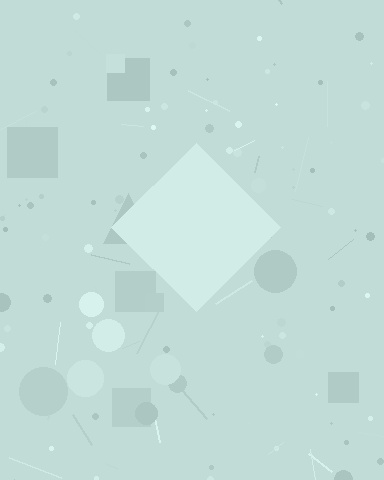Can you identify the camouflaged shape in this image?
The camouflaged shape is a diamond.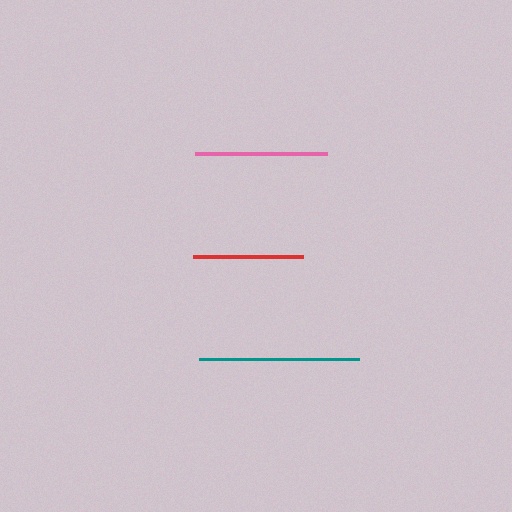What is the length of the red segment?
The red segment is approximately 110 pixels long.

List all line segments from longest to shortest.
From longest to shortest: teal, pink, red.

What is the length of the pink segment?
The pink segment is approximately 132 pixels long.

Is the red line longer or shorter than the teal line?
The teal line is longer than the red line.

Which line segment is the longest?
The teal line is the longest at approximately 160 pixels.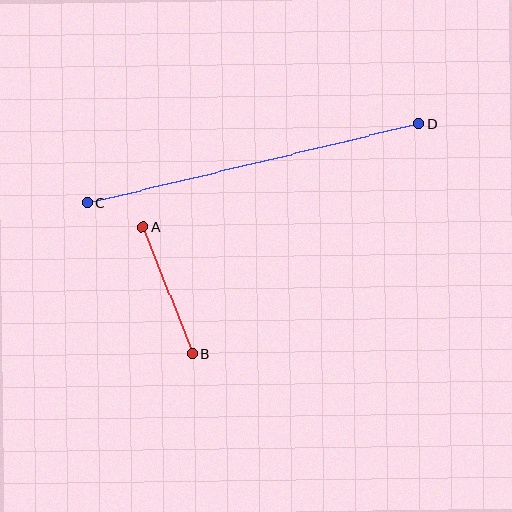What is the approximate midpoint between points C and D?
The midpoint is at approximately (253, 163) pixels.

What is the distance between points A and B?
The distance is approximately 136 pixels.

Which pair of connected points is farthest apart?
Points C and D are farthest apart.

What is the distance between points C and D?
The distance is approximately 341 pixels.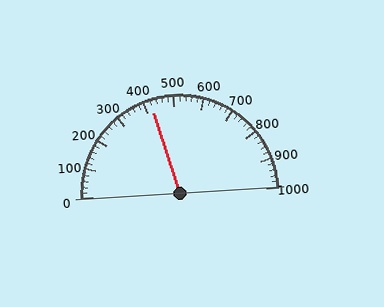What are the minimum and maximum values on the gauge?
The gauge ranges from 0 to 1000.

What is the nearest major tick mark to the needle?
The nearest major tick mark is 400.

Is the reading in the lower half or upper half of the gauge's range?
The reading is in the lower half of the range (0 to 1000).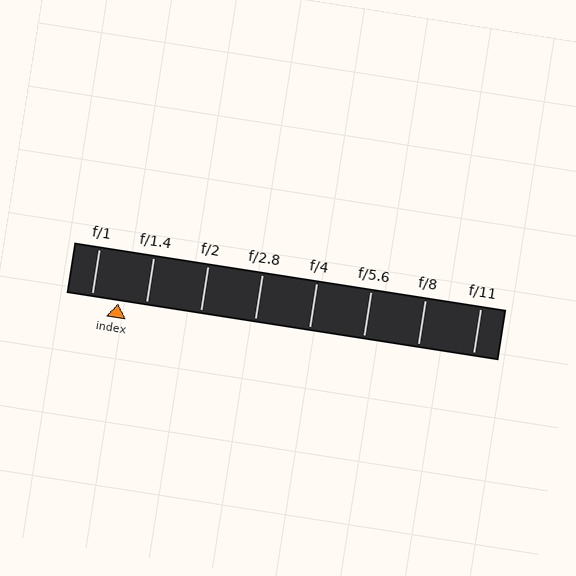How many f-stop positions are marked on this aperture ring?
There are 8 f-stop positions marked.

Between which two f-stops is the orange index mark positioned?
The index mark is between f/1 and f/1.4.